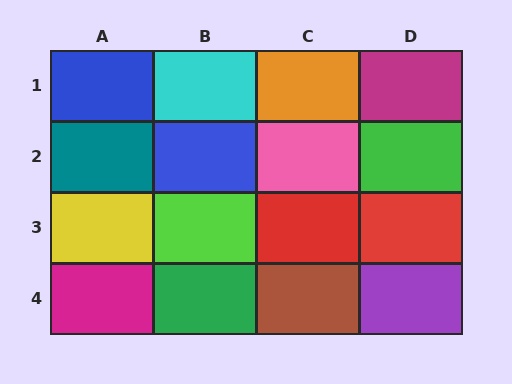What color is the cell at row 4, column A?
Magenta.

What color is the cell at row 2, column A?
Teal.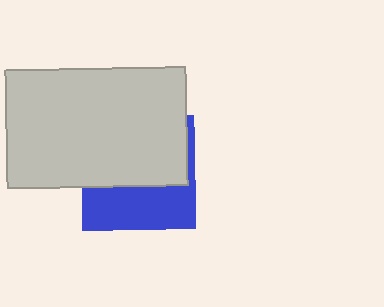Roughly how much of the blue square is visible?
A small part of it is visible (roughly 43%).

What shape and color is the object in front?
The object in front is a light gray rectangle.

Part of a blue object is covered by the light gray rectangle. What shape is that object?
It is a square.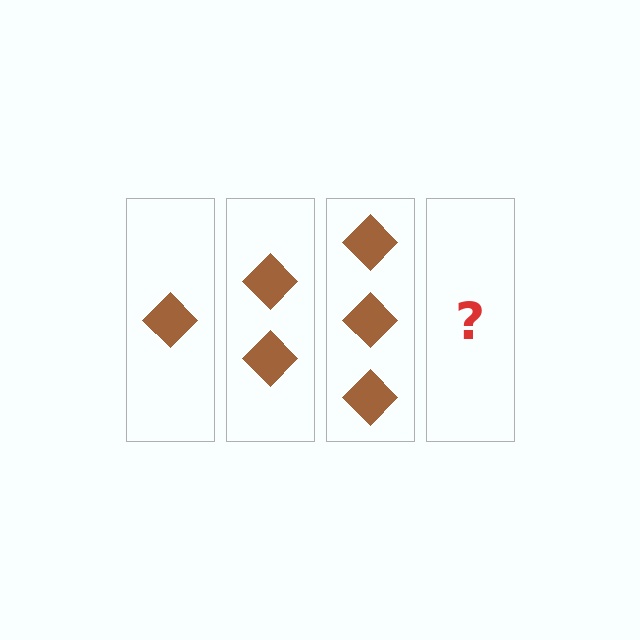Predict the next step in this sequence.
The next step is 4 diamonds.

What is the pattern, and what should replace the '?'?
The pattern is that each step adds one more diamond. The '?' should be 4 diamonds.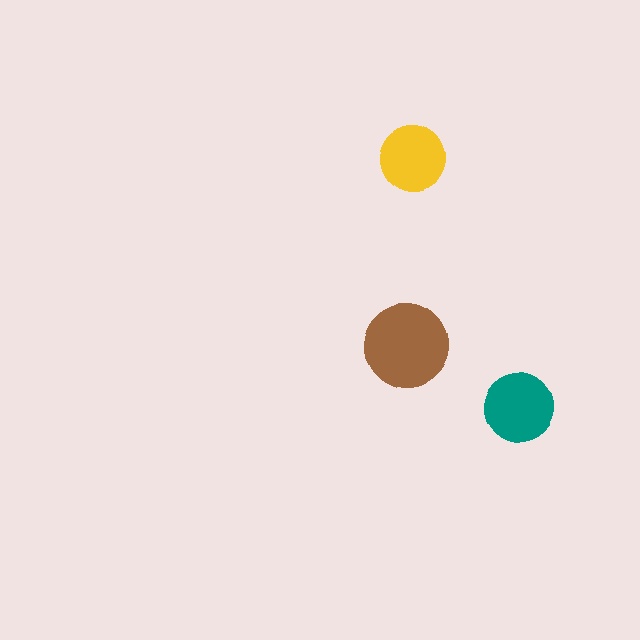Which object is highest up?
The yellow circle is topmost.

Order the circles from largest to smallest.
the brown one, the teal one, the yellow one.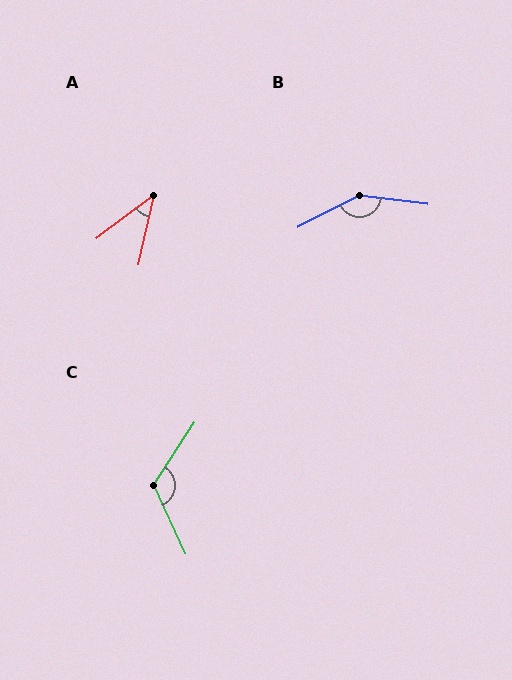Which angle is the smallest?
A, at approximately 40 degrees.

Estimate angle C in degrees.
Approximately 123 degrees.